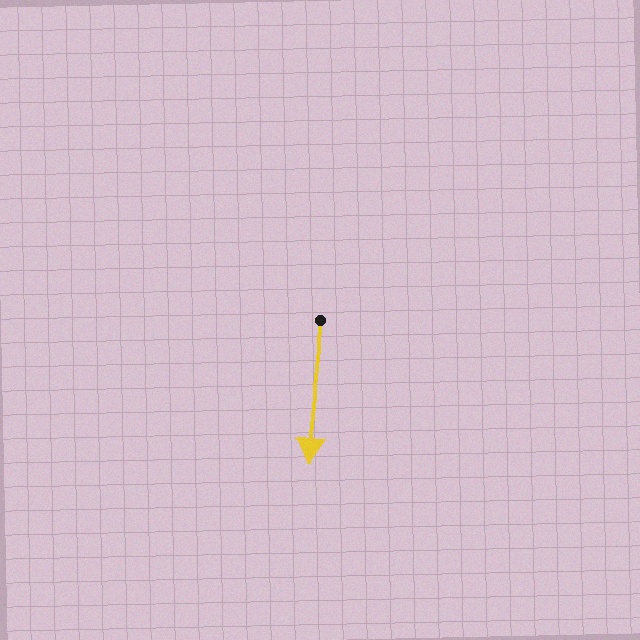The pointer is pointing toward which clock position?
Roughly 6 o'clock.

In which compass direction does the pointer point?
South.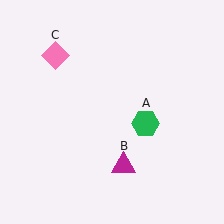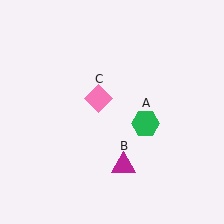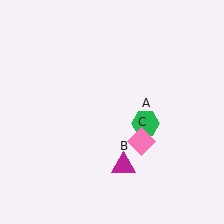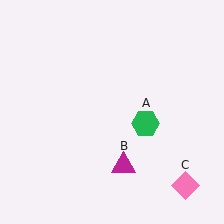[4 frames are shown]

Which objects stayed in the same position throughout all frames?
Green hexagon (object A) and magenta triangle (object B) remained stationary.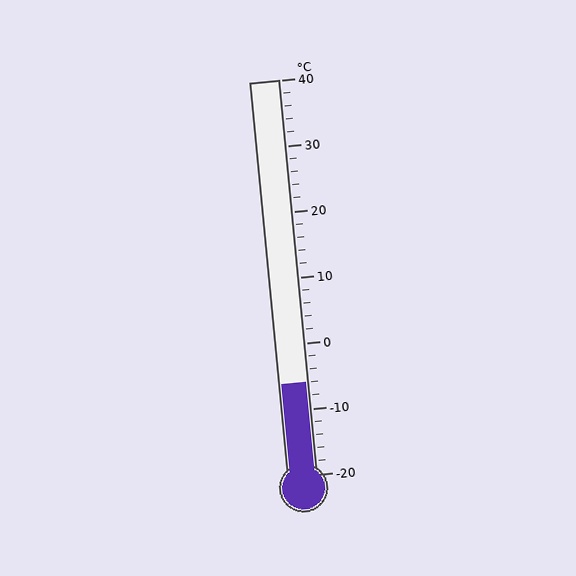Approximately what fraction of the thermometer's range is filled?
The thermometer is filled to approximately 25% of its range.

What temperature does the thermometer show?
The thermometer shows approximately -6°C.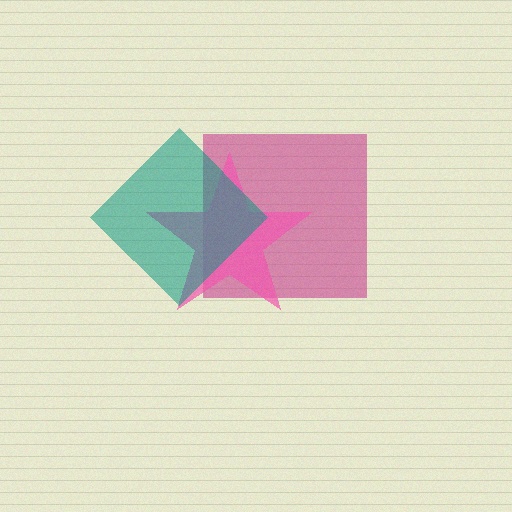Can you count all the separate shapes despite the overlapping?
Yes, there are 3 separate shapes.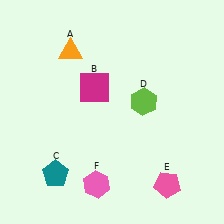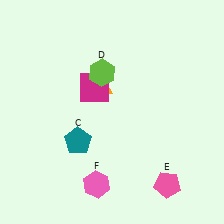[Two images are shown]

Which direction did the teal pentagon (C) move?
The teal pentagon (C) moved up.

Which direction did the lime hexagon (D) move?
The lime hexagon (D) moved left.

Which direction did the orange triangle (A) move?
The orange triangle (A) moved down.